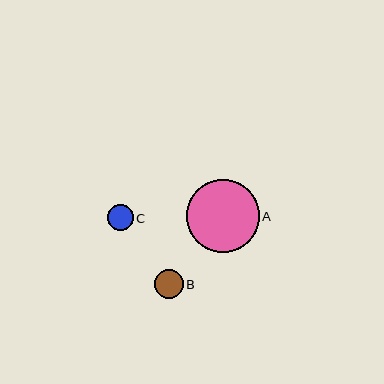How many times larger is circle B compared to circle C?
Circle B is approximately 1.1 times the size of circle C.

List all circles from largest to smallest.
From largest to smallest: A, B, C.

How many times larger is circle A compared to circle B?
Circle A is approximately 2.5 times the size of circle B.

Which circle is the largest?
Circle A is the largest with a size of approximately 73 pixels.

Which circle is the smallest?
Circle C is the smallest with a size of approximately 26 pixels.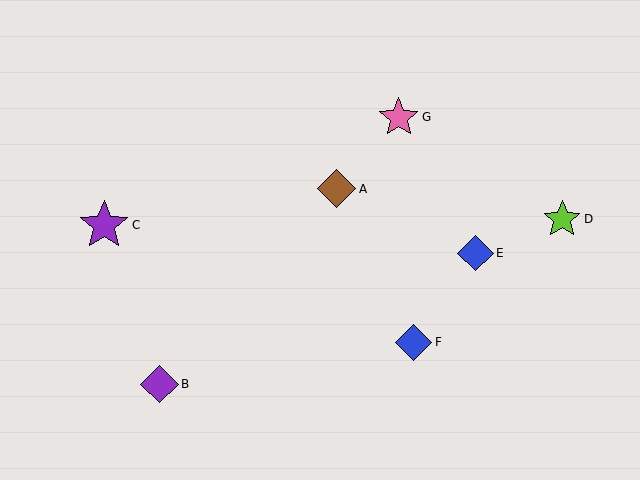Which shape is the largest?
The purple star (labeled C) is the largest.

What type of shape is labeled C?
Shape C is a purple star.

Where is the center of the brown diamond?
The center of the brown diamond is at (337, 189).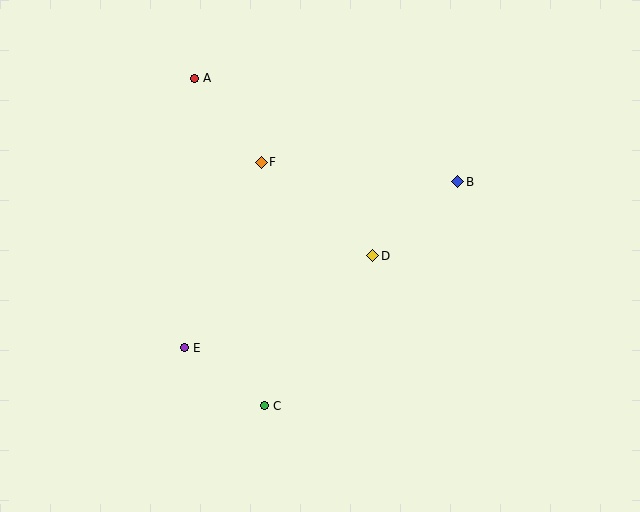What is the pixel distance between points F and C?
The distance between F and C is 243 pixels.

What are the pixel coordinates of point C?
Point C is at (265, 406).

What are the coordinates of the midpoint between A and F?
The midpoint between A and F is at (228, 120).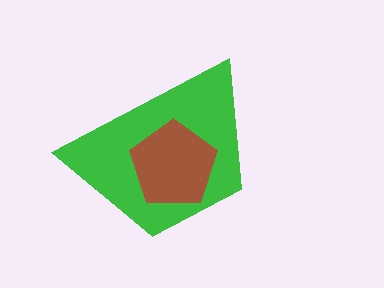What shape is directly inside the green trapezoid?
The brown pentagon.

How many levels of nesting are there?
2.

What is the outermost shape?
The green trapezoid.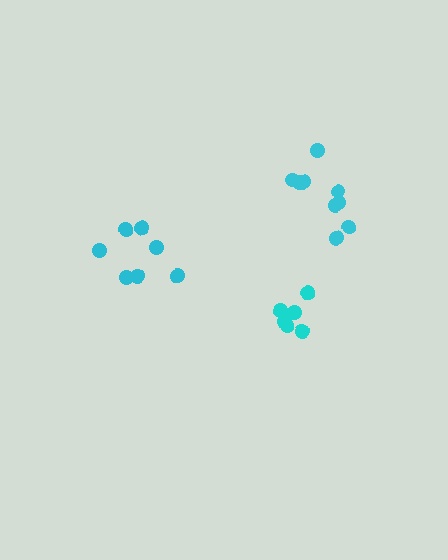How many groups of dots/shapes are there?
There are 3 groups.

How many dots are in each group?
Group 1: 6 dots, Group 2: 9 dots, Group 3: 7 dots (22 total).